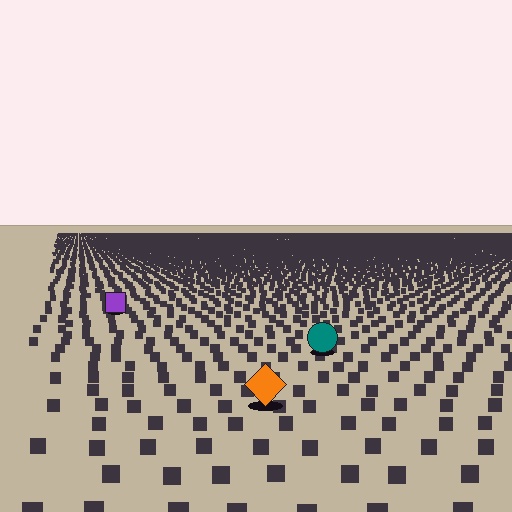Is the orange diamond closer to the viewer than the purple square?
Yes. The orange diamond is closer — you can tell from the texture gradient: the ground texture is coarser near it.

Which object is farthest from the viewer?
The purple square is farthest from the viewer. It appears smaller and the ground texture around it is denser.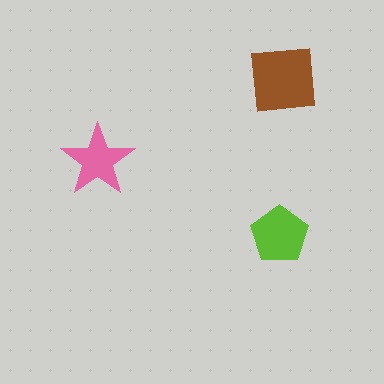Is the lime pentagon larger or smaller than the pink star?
Larger.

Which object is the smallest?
The pink star.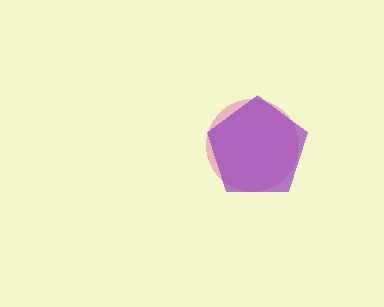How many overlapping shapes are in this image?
There are 2 overlapping shapes in the image.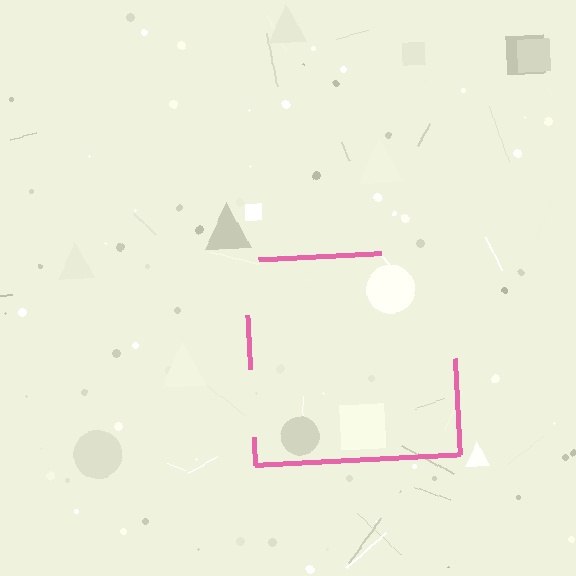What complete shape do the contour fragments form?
The contour fragments form a square.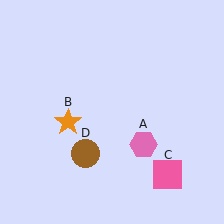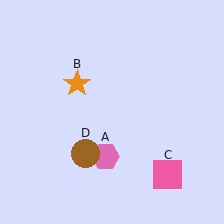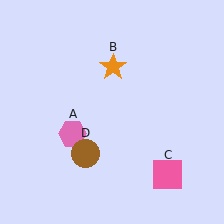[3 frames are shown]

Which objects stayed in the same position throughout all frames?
Pink square (object C) and brown circle (object D) remained stationary.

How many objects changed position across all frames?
2 objects changed position: pink hexagon (object A), orange star (object B).